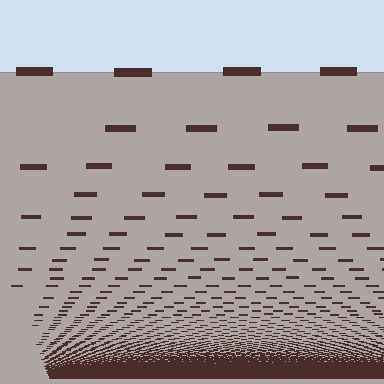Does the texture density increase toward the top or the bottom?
Density increases toward the bottom.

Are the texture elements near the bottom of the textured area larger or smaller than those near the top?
Smaller. The gradient is inverted — elements near the bottom are smaller and denser.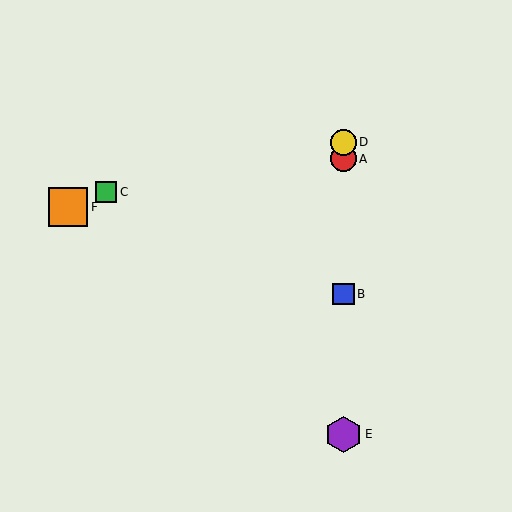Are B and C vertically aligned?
No, B is at x≈344 and C is at x≈106.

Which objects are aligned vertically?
Objects A, B, D, E are aligned vertically.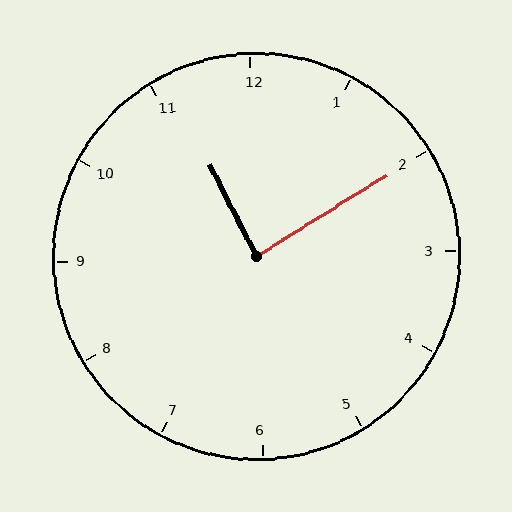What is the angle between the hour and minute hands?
Approximately 85 degrees.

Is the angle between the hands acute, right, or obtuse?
It is right.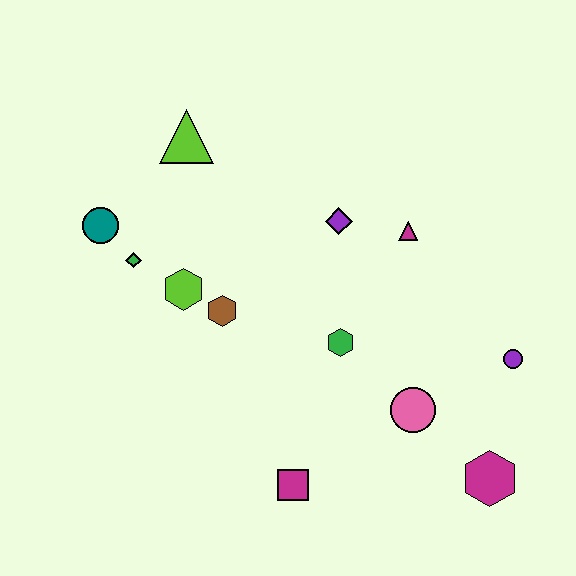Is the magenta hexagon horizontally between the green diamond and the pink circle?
No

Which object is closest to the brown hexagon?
The lime hexagon is closest to the brown hexagon.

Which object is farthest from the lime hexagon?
The magenta hexagon is farthest from the lime hexagon.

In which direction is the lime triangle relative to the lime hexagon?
The lime triangle is above the lime hexagon.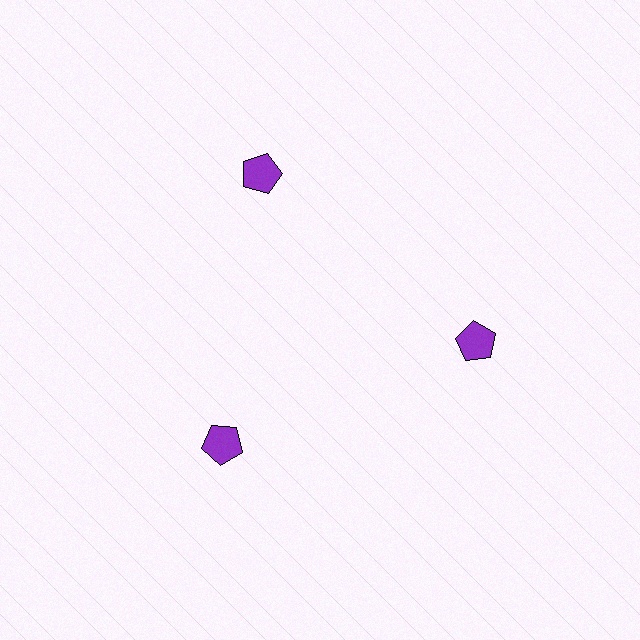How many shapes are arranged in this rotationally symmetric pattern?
There are 3 shapes, arranged in 3 groups of 1.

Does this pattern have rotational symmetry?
Yes, this pattern has 3-fold rotational symmetry. It looks the same after rotating 120 degrees around the center.